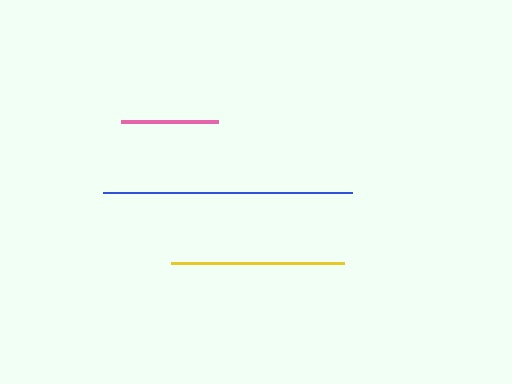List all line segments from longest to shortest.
From longest to shortest: blue, yellow, pink.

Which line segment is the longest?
The blue line is the longest at approximately 249 pixels.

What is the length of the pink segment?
The pink segment is approximately 98 pixels long.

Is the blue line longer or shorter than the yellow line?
The blue line is longer than the yellow line.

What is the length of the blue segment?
The blue segment is approximately 249 pixels long.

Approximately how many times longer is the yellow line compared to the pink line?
The yellow line is approximately 1.8 times the length of the pink line.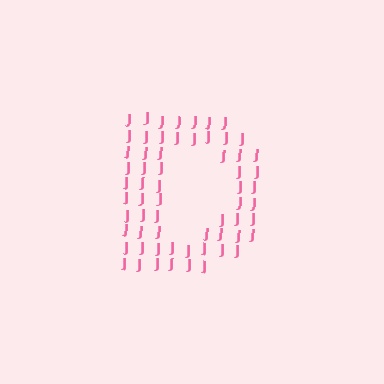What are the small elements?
The small elements are letter J's.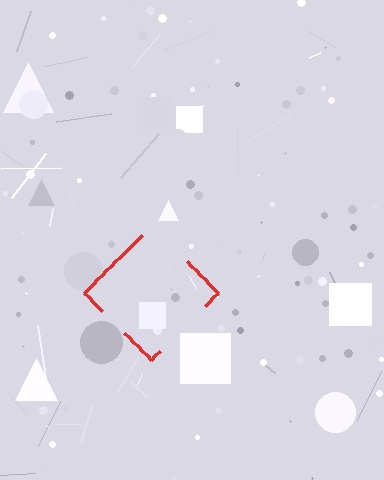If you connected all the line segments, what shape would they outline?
They would outline a diamond.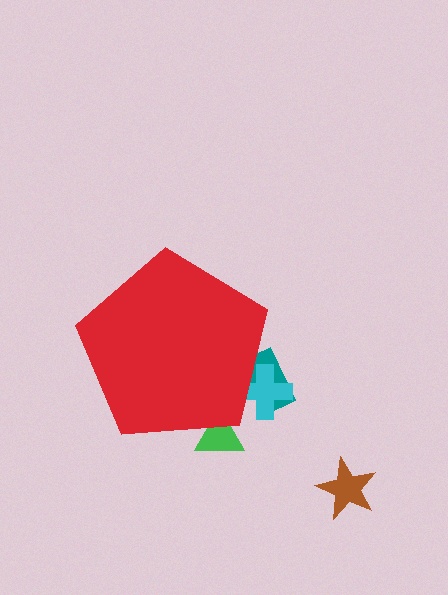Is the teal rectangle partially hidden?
Yes, the teal rectangle is partially hidden behind the red pentagon.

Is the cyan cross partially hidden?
Yes, the cyan cross is partially hidden behind the red pentagon.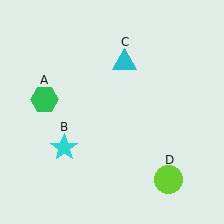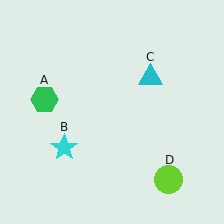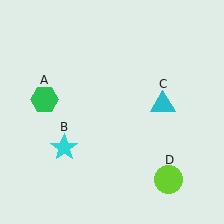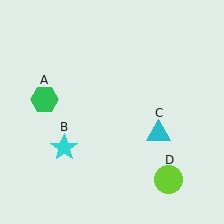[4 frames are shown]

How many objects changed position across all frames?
1 object changed position: cyan triangle (object C).